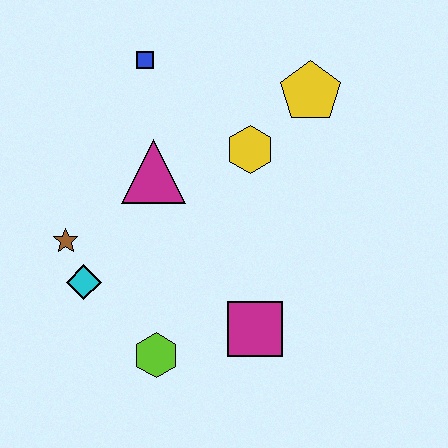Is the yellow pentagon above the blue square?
No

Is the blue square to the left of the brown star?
No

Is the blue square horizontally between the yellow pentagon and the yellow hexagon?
No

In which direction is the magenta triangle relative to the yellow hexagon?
The magenta triangle is to the left of the yellow hexagon.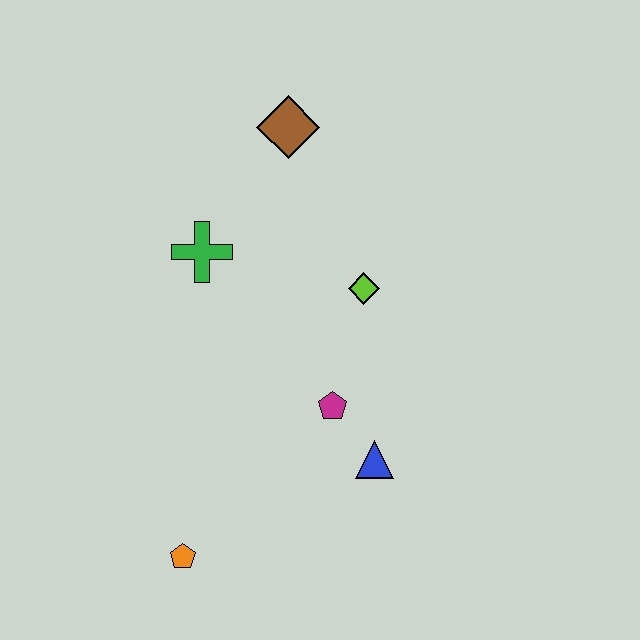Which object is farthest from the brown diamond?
The orange pentagon is farthest from the brown diamond.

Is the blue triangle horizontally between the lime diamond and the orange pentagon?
No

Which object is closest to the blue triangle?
The magenta pentagon is closest to the blue triangle.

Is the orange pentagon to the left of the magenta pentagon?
Yes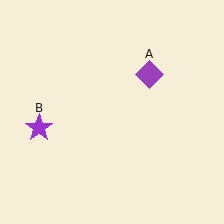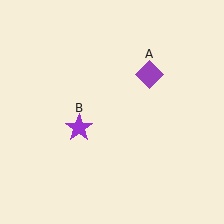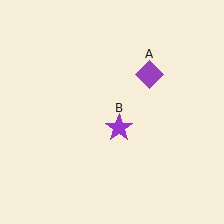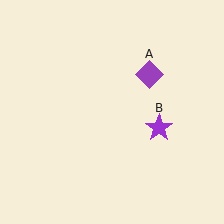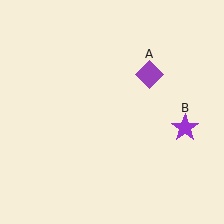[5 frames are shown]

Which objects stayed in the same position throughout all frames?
Purple diamond (object A) remained stationary.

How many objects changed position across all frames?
1 object changed position: purple star (object B).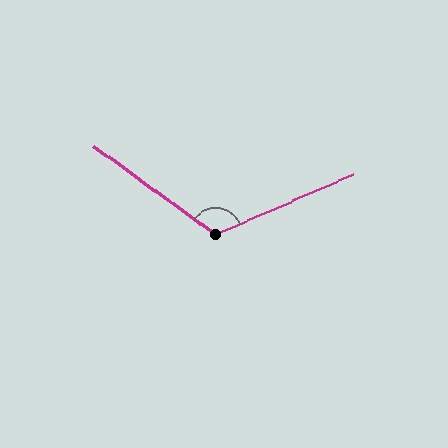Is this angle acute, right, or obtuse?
It is obtuse.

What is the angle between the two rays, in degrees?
Approximately 120 degrees.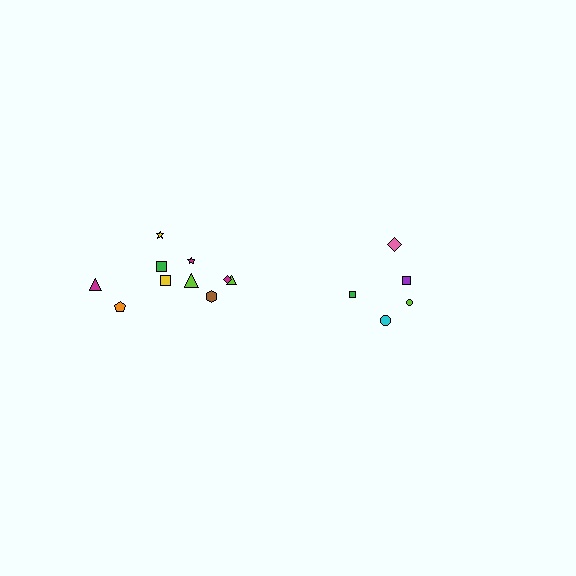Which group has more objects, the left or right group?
The left group.